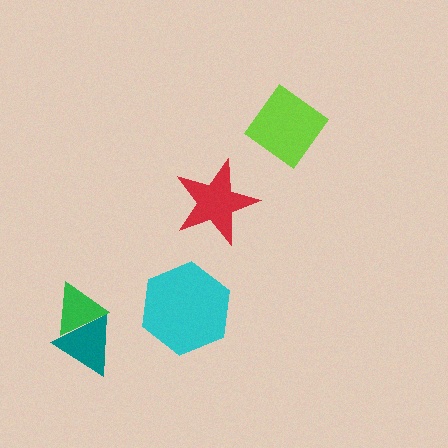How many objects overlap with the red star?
0 objects overlap with the red star.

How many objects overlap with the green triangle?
1 object overlaps with the green triangle.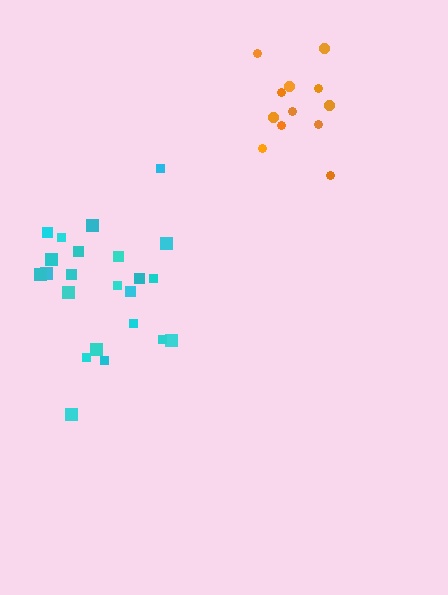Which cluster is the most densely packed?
Cyan.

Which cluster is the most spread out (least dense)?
Orange.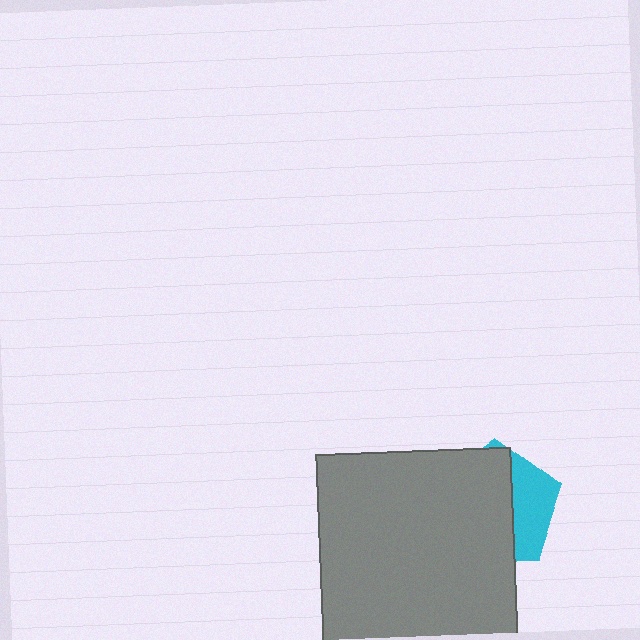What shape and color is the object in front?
The object in front is a gray rectangle.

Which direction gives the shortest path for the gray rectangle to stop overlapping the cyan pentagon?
Moving left gives the shortest separation.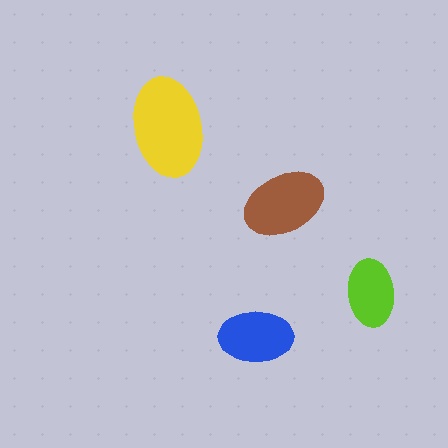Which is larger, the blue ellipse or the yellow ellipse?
The yellow one.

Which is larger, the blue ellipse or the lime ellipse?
The blue one.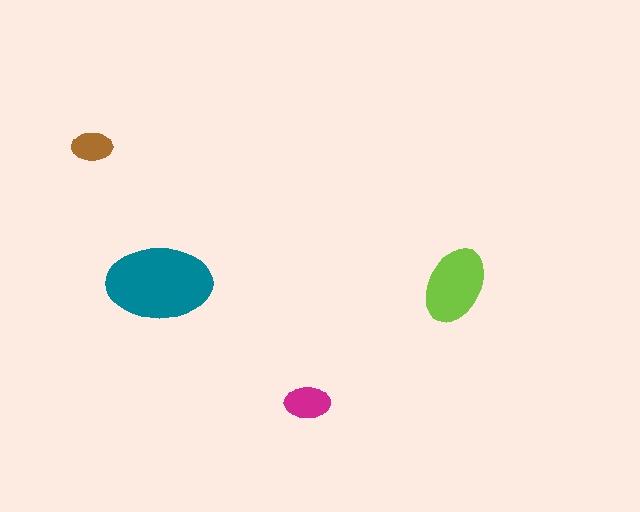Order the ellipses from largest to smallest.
the teal one, the lime one, the magenta one, the brown one.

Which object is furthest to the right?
The lime ellipse is rightmost.